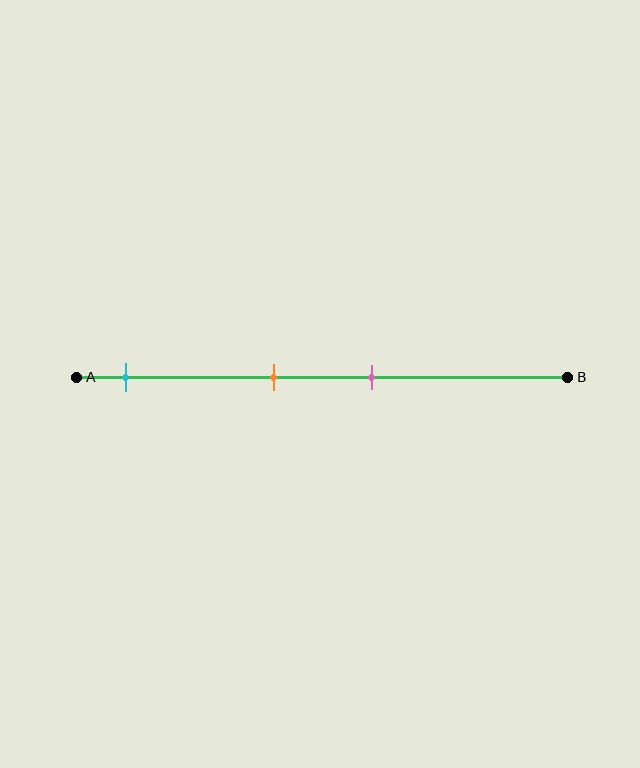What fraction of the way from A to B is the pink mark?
The pink mark is approximately 60% (0.6) of the way from A to B.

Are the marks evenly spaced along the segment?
No, the marks are not evenly spaced.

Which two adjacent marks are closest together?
The orange and pink marks are the closest adjacent pair.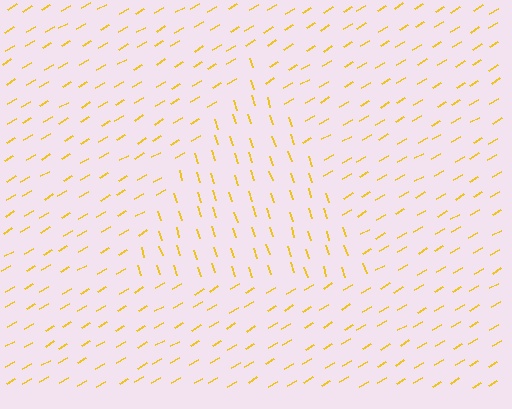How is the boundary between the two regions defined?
The boundary is defined purely by a change in line orientation (approximately 78 degrees difference). All lines are the same color and thickness.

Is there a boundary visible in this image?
Yes, there is a texture boundary formed by a change in line orientation.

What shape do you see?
I see a triangle.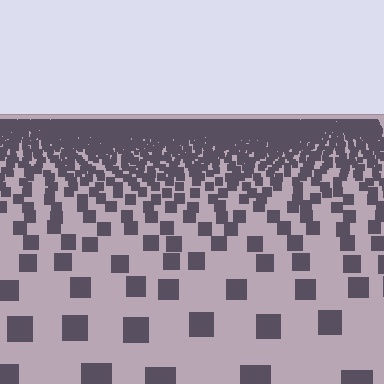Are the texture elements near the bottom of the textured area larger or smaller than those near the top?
Larger. Near the bottom, elements are closer to the viewer and appear at a bigger on-screen size.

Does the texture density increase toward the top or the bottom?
Density increases toward the top.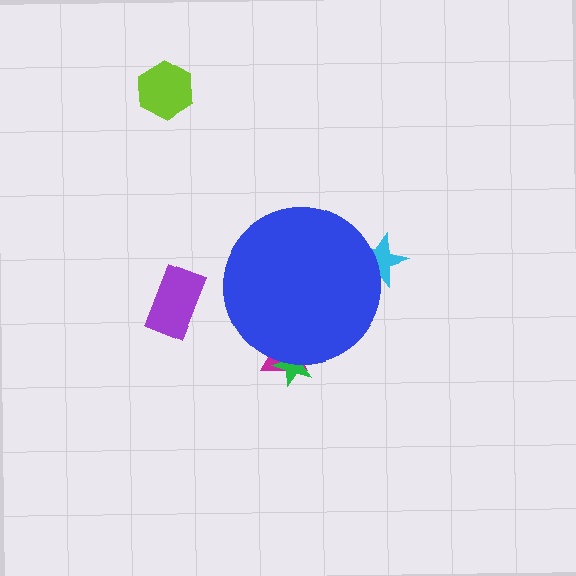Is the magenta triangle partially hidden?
Yes, the magenta triangle is partially hidden behind the blue circle.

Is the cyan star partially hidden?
Yes, the cyan star is partially hidden behind the blue circle.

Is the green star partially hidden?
Yes, the green star is partially hidden behind the blue circle.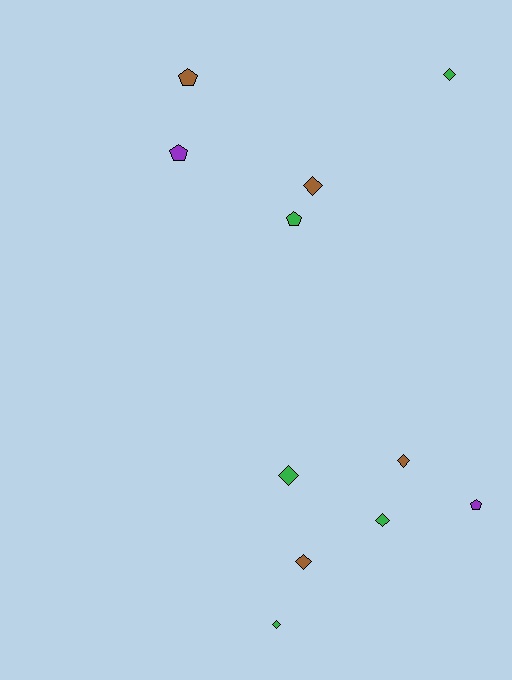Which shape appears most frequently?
Diamond, with 7 objects.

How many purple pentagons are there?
There are 2 purple pentagons.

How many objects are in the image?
There are 11 objects.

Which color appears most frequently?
Green, with 5 objects.